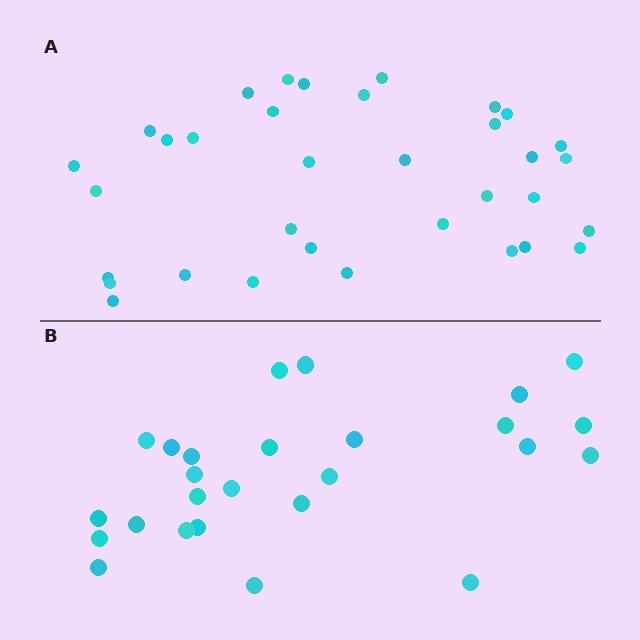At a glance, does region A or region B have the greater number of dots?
Region A (the top region) has more dots.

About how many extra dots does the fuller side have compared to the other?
Region A has roughly 8 or so more dots than region B.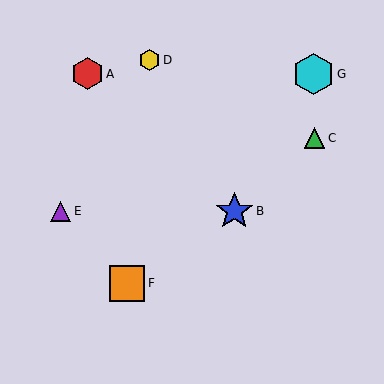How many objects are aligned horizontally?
2 objects (B, E) are aligned horizontally.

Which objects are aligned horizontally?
Objects B, E are aligned horizontally.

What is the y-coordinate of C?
Object C is at y≈138.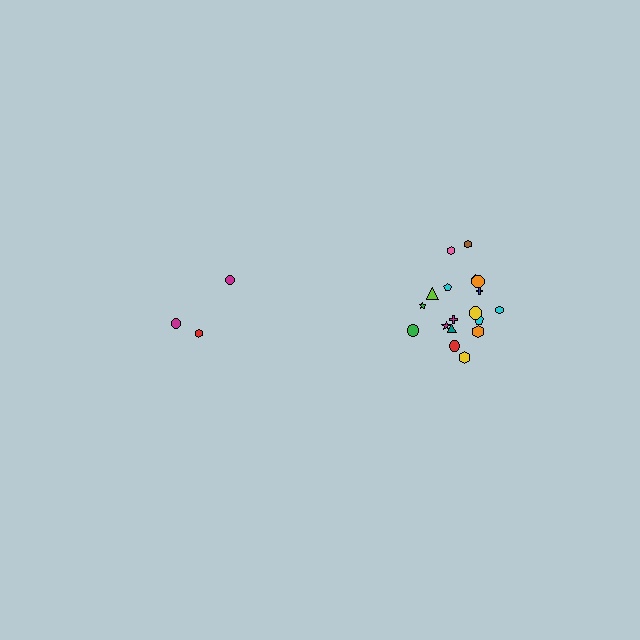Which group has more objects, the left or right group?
The right group.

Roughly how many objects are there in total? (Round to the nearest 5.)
Roughly 20 objects in total.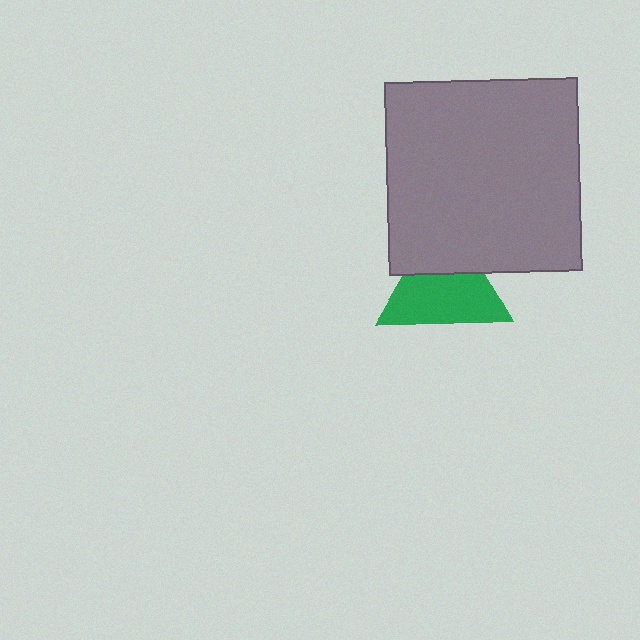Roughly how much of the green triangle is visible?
Most of it is visible (roughly 66%).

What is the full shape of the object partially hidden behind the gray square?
The partially hidden object is a green triangle.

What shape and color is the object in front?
The object in front is a gray square.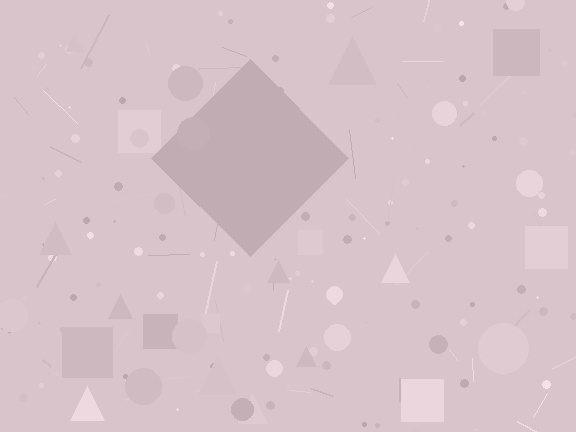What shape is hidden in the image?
A diamond is hidden in the image.